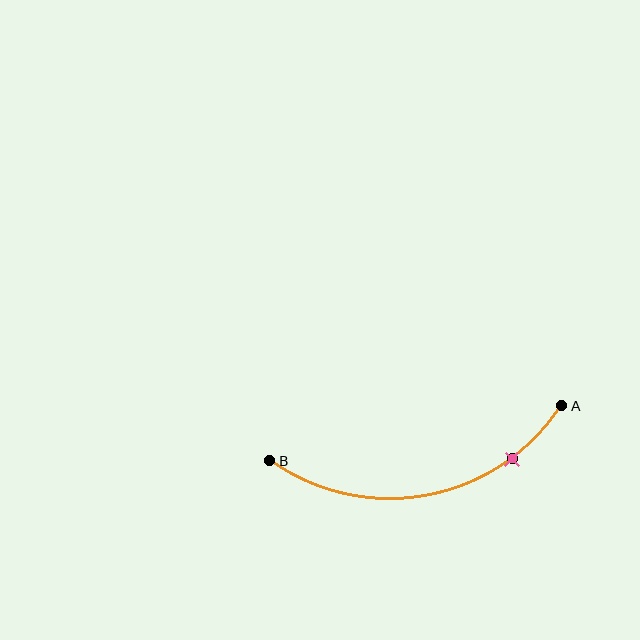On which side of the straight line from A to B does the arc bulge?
The arc bulges below the straight line connecting A and B.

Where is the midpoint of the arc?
The arc midpoint is the point on the curve farthest from the straight line joining A and B. It sits below that line.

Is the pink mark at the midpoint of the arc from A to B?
No. The pink mark lies on the arc but is closer to endpoint A. The arc midpoint would be at the point on the curve equidistant along the arc from both A and B.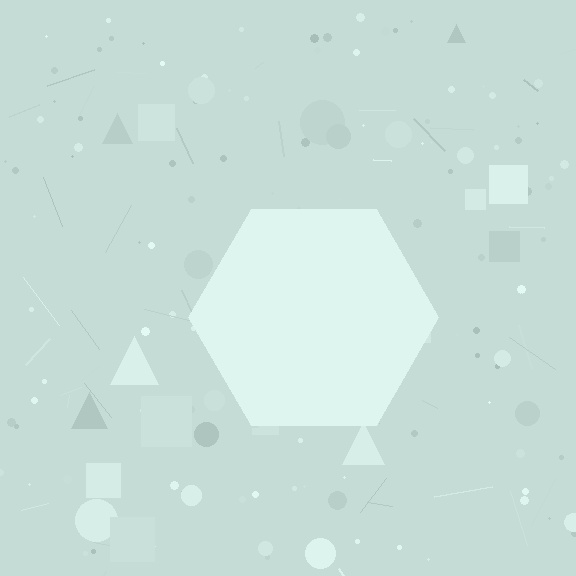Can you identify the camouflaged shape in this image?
The camouflaged shape is a hexagon.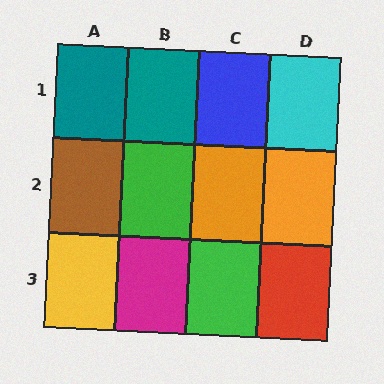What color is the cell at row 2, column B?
Green.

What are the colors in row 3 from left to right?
Yellow, magenta, green, red.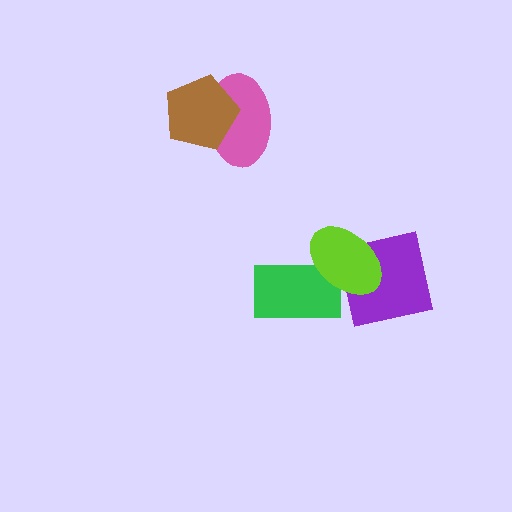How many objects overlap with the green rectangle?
1 object overlaps with the green rectangle.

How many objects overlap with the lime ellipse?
2 objects overlap with the lime ellipse.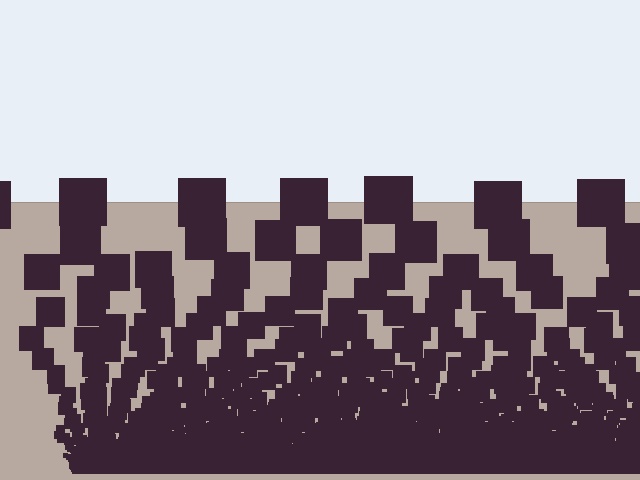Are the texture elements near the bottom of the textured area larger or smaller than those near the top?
Smaller. The gradient is inverted — elements near the bottom are smaller and denser.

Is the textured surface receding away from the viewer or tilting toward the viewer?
The surface appears to tilt toward the viewer. Texture elements get larger and sparser toward the top.